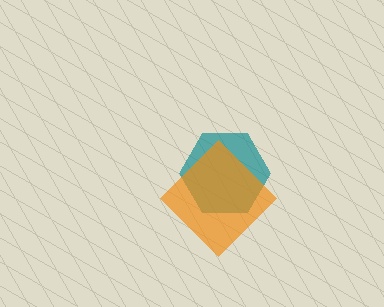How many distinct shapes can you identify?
There are 2 distinct shapes: a teal hexagon, an orange diamond.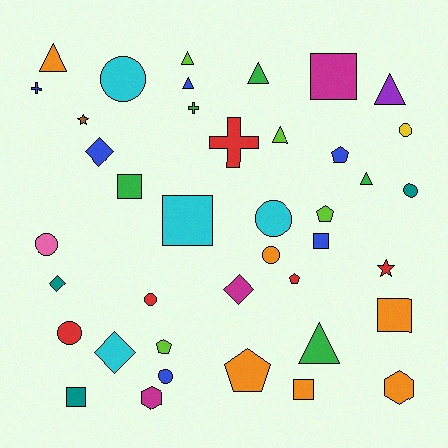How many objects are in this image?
There are 40 objects.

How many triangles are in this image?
There are 8 triangles.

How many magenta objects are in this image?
There are 3 magenta objects.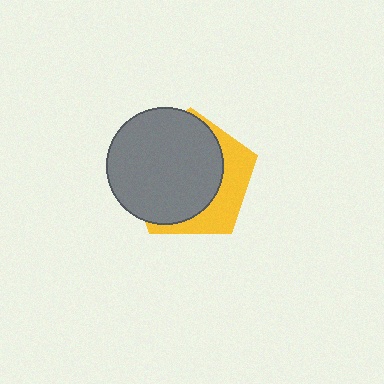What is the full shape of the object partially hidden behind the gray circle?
The partially hidden object is a yellow pentagon.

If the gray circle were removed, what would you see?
You would see the complete yellow pentagon.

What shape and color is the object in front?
The object in front is a gray circle.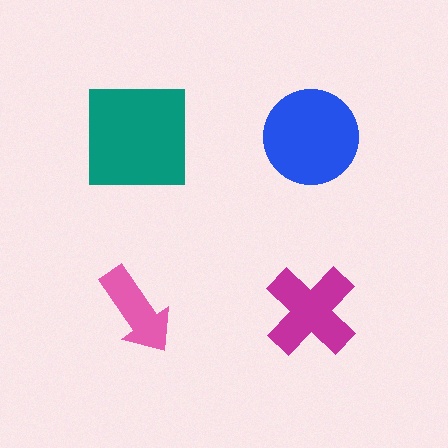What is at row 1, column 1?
A teal square.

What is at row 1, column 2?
A blue circle.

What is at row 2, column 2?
A magenta cross.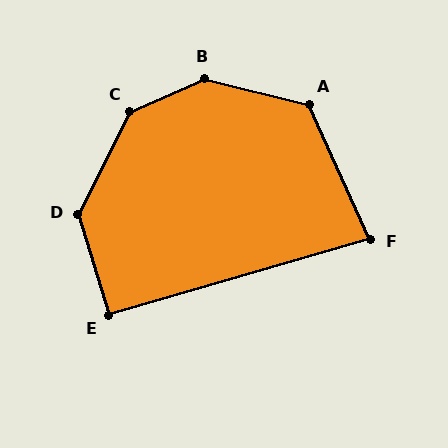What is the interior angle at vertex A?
Approximately 128 degrees (obtuse).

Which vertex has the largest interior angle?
B, at approximately 142 degrees.